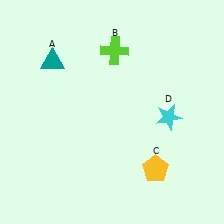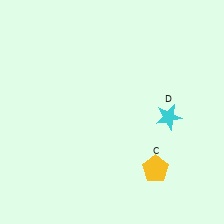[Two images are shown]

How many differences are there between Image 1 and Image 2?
There are 2 differences between the two images.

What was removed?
The teal triangle (A), the lime cross (B) were removed in Image 2.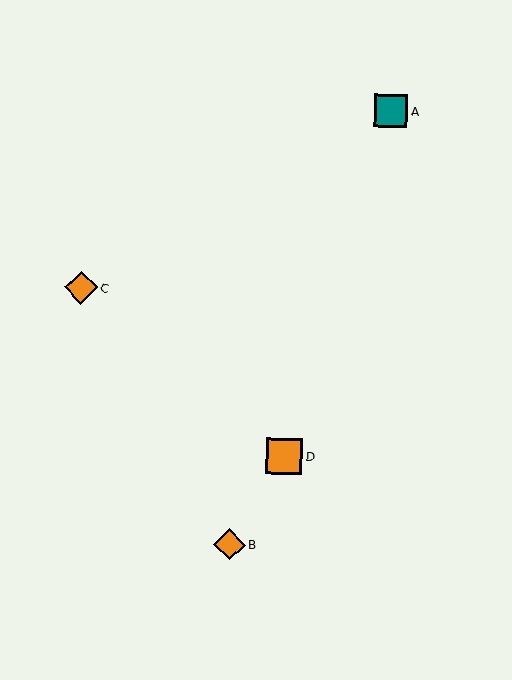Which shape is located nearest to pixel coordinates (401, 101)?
The teal square (labeled A) at (391, 111) is nearest to that location.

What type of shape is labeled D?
Shape D is an orange square.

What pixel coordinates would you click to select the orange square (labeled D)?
Click at (284, 456) to select the orange square D.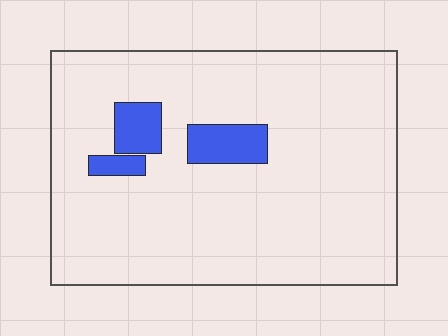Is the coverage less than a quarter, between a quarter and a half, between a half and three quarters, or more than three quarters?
Less than a quarter.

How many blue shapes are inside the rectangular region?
3.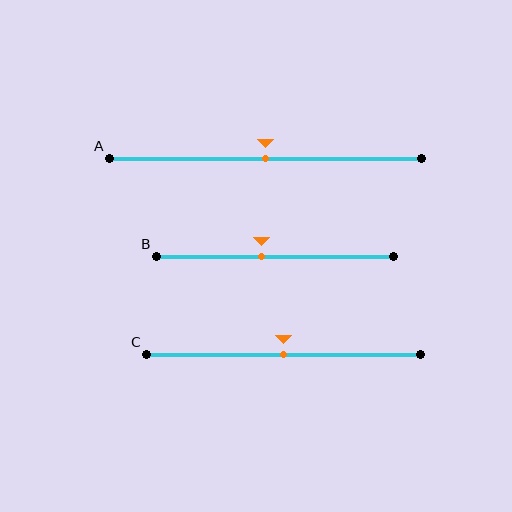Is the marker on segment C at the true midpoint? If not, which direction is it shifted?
Yes, the marker on segment C is at the true midpoint.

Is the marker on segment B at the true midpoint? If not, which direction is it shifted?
No, the marker on segment B is shifted to the left by about 6% of the segment length.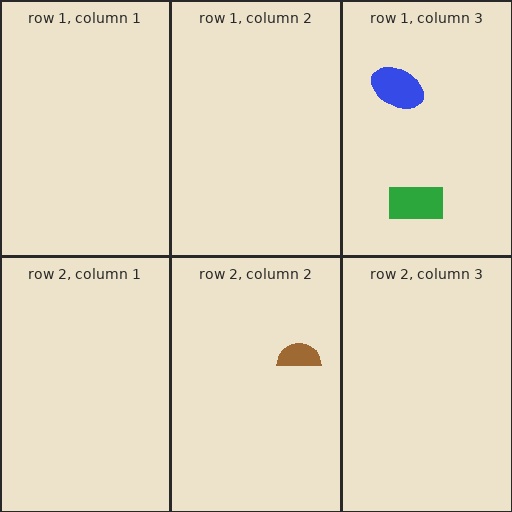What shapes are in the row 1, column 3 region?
The blue ellipse, the green rectangle.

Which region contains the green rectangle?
The row 1, column 3 region.